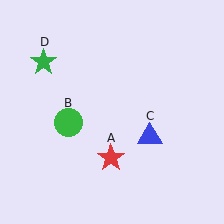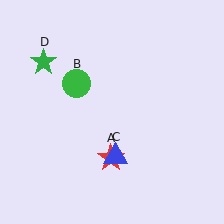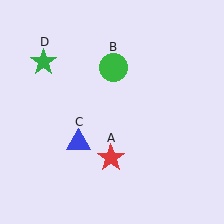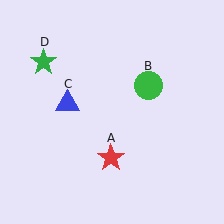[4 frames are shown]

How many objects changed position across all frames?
2 objects changed position: green circle (object B), blue triangle (object C).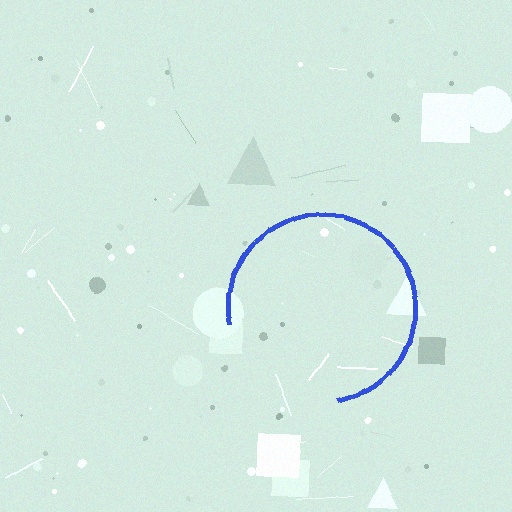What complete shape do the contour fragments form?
The contour fragments form a circle.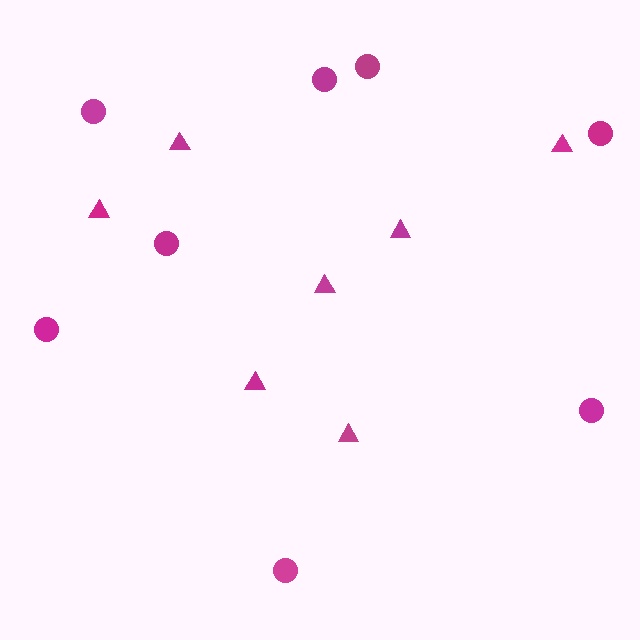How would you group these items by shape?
There are 2 groups: one group of circles (8) and one group of triangles (7).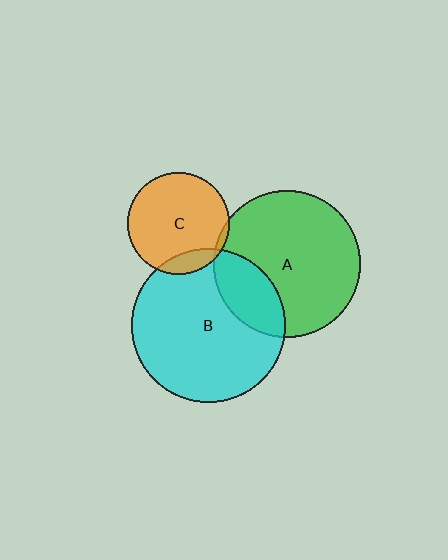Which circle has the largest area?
Circle B (cyan).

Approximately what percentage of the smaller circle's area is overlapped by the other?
Approximately 25%.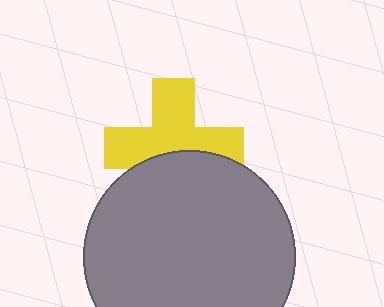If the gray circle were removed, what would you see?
You would see the complete yellow cross.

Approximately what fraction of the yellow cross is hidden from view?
Roughly 36% of the yellow cross is hidden behind the gray circle.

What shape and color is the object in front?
The object in front is a gray circle.